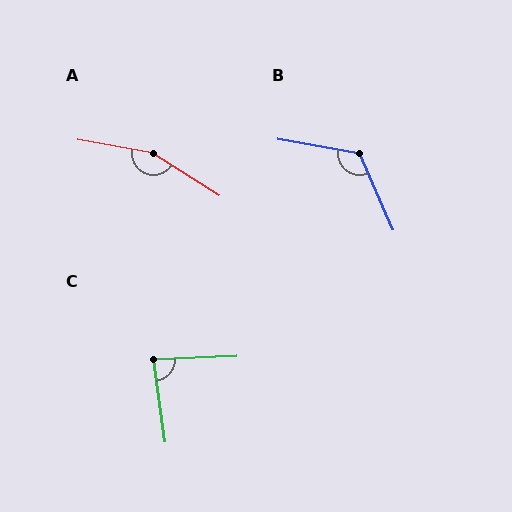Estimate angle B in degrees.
Approximately 124 degrees.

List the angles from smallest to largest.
C (85°), B (124°), A (158°).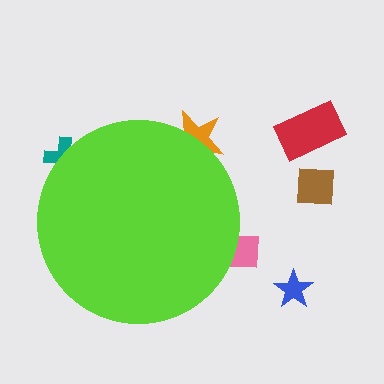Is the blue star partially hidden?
No, the blue star is fully visible.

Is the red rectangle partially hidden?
No, the red rectangle is fully visible.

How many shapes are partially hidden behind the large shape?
3 shapes are partially hidden.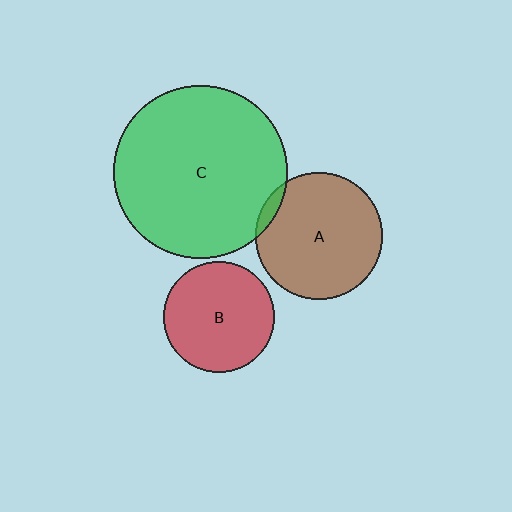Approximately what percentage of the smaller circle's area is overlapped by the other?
Approximately 5%.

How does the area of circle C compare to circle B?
Approximately 2.4 times.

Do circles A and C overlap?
Yes.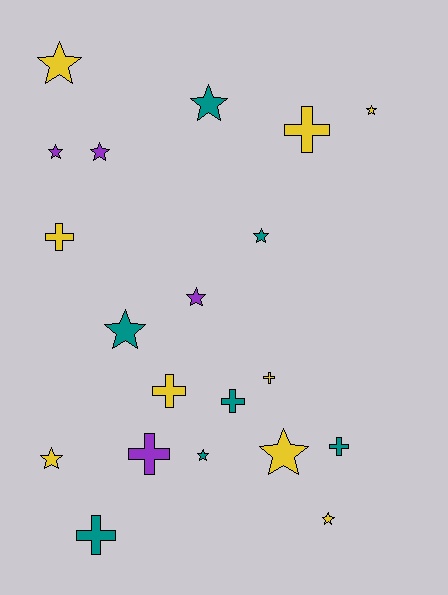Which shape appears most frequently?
Star, with 12 objects.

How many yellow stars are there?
There are 5 yellow stars.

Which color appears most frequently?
Yellow, with 9 objects.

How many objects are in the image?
There are 20 objects.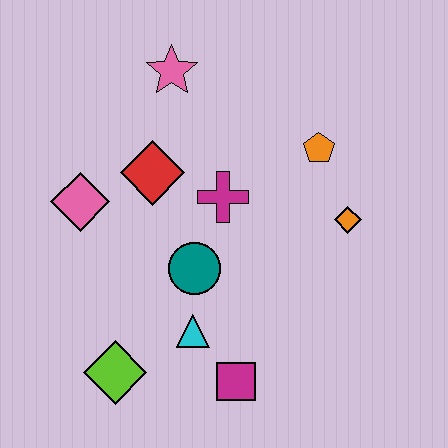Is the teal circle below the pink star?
Yes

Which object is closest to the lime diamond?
The cyan triangle is closest to the lime diamond.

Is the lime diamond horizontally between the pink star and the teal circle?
No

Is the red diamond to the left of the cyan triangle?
Yes